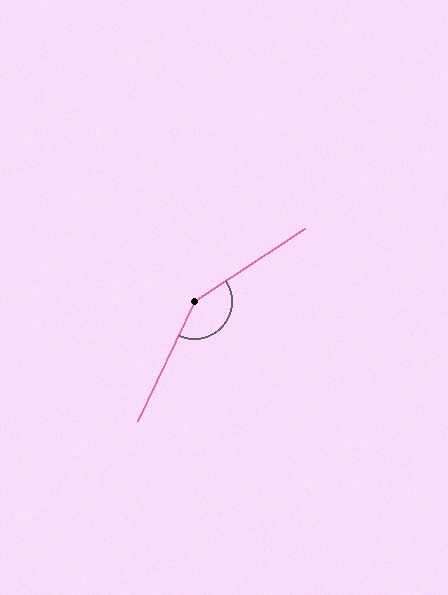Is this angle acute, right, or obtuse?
It is obtuse.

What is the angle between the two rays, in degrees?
Approximately 148 degrees.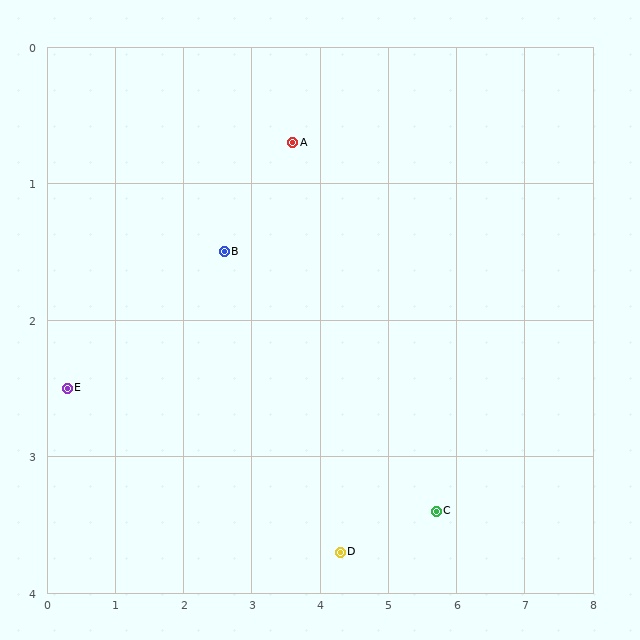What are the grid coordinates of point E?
Point E is at approximately (0.3, 2.5).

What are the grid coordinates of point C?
Point C is at approximately (5.7, 3.4).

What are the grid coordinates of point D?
Point D is at approximately (4.3, 3.7).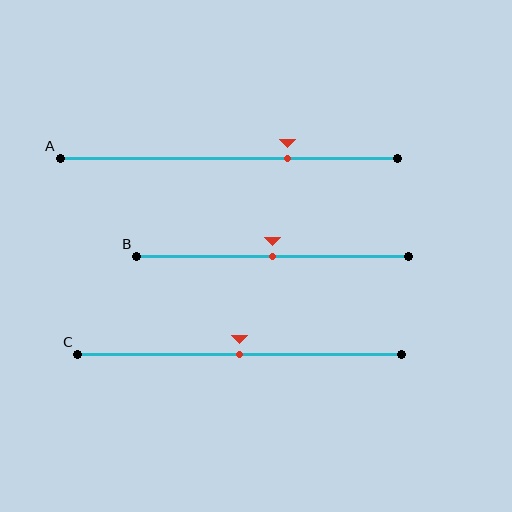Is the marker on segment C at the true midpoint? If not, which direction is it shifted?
Yes, the marker on segment C is at the true midpoint.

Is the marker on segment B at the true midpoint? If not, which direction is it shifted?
Yes, the marker on segment B is at the true midpoint.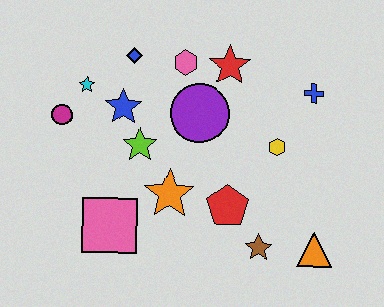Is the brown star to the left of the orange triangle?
Yes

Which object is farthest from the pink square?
The blue cross is farthest from the pink square.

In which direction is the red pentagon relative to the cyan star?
The red pentagon is to the right of the cyan star.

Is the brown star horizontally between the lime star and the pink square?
No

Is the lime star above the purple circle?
No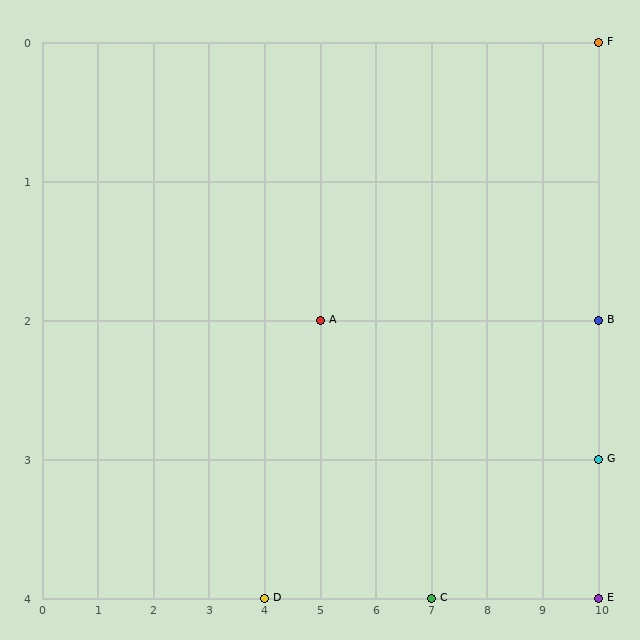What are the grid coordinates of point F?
Point F is at grid coordinates (10, 0).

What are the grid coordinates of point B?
Point B is at grid coordinates (10, 2).